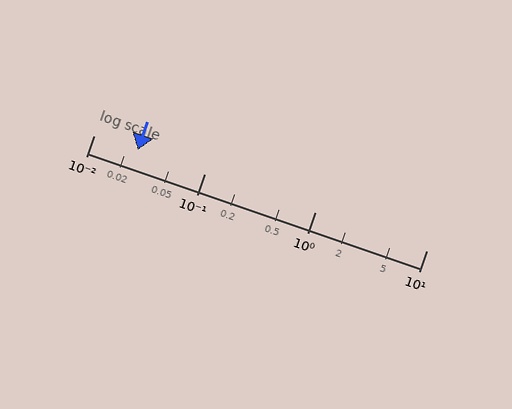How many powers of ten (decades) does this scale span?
The scale spans 3 decades, from 0.01 to 10.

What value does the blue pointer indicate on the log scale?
The pointer indicates approximately 0.025.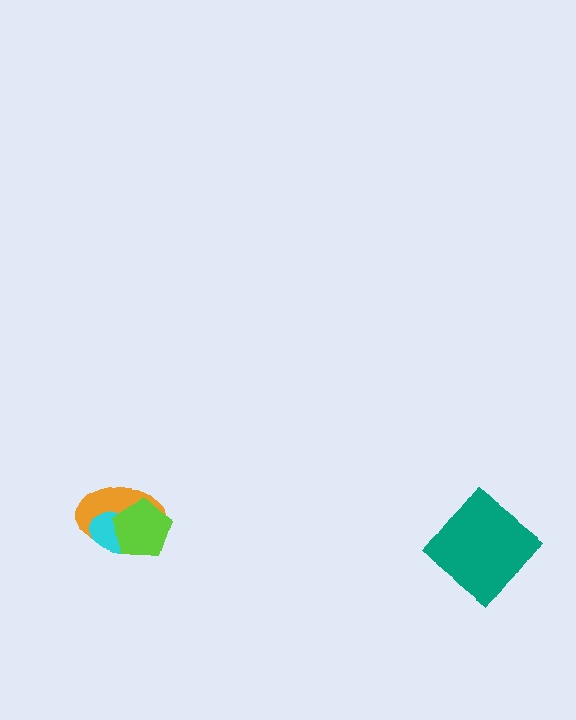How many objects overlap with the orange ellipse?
2 objects overlap with the orange ellipse.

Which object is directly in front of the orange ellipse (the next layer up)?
The cyan ellipse is directly in front of the orange ellipse.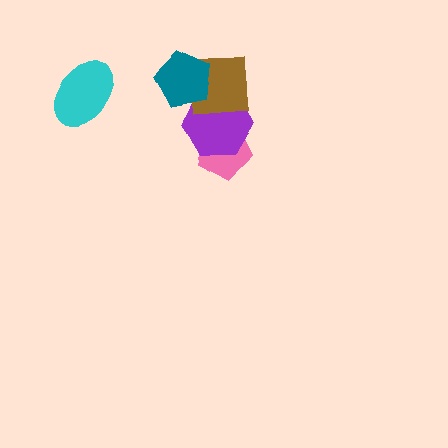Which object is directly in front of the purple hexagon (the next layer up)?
The brown square is directly in front of the purple hexagon.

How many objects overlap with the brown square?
2 objects overlap with the brown square.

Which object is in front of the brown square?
The teal pentagon is in front of the brown square.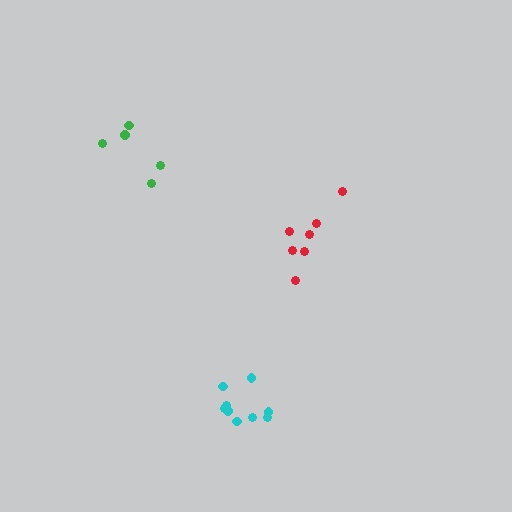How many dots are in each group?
Group 1: 9 dots, Group 2: 7 dots, Group 3: 5 dots (21 total).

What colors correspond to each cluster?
The clusters are colored: cyan, red, green.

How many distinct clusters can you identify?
There are 3 distinct clusters.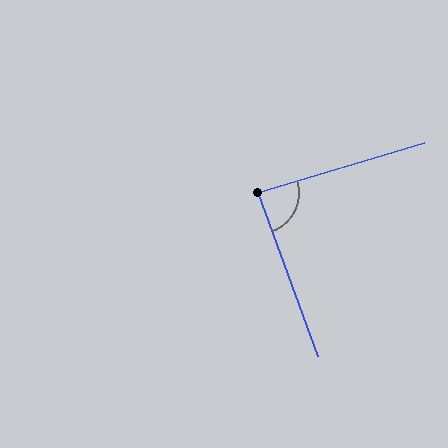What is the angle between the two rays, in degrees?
Approximately 87 degrees.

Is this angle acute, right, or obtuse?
It is approximately a right angle.